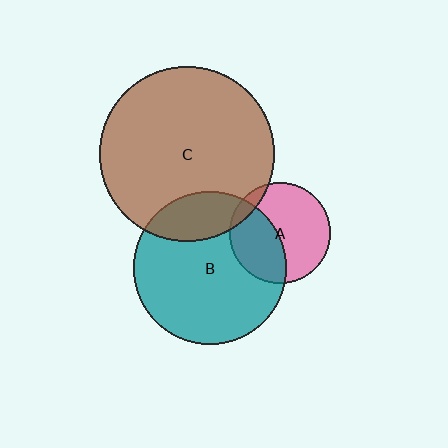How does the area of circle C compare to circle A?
Approximately 3.0 times.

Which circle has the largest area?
Circle C (brown).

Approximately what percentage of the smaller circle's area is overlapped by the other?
Approximately 20%.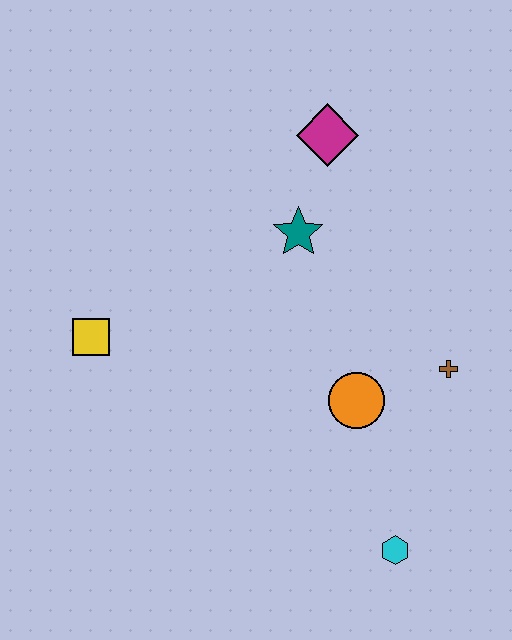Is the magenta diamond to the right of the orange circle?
No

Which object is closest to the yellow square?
The teal star is closest to the yellow square.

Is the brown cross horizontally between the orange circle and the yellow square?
No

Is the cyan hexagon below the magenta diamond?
Yes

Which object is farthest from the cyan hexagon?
The magenta diamond is farthest from the cyan hexagon.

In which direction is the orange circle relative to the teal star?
The orange circle is below the teal star.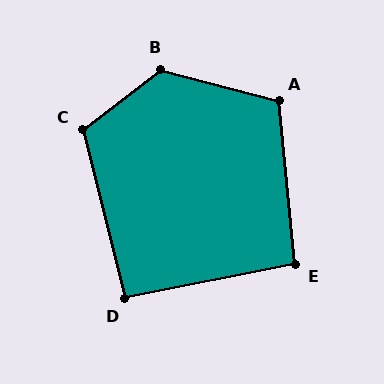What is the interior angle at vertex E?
Approximately 96 degrees (obtuse).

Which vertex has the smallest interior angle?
D, at approximately 92 degrees.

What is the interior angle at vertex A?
Approximately 110 degrees (obtuse).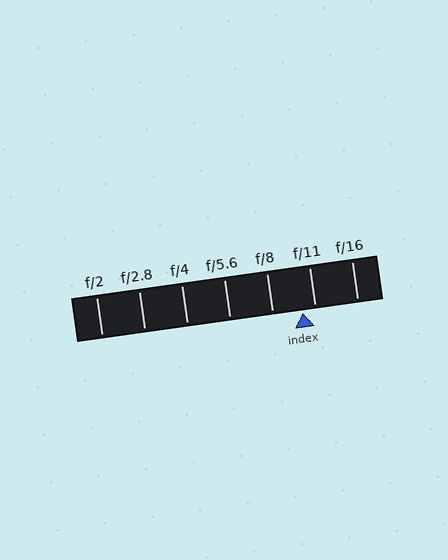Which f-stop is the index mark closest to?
The index mark is closest to f/11.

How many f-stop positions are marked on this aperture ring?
There are 7 f-stop positions marked.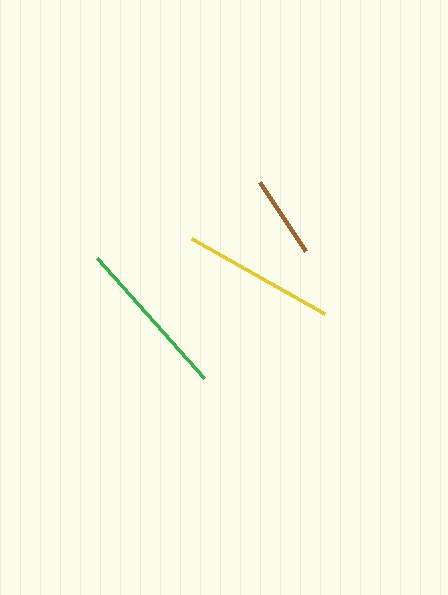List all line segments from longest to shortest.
From longest to shortest: green, yellow, brown.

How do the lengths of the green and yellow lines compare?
The green and yellow lines are approximately the same length.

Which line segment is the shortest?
The brown line is the shortest at approximately 82 pixels.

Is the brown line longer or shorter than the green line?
The green line is longer than the brown line.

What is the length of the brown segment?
The brown segment is approximately 82 pixels long.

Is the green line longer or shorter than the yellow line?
The green line is longer than the yellow line.